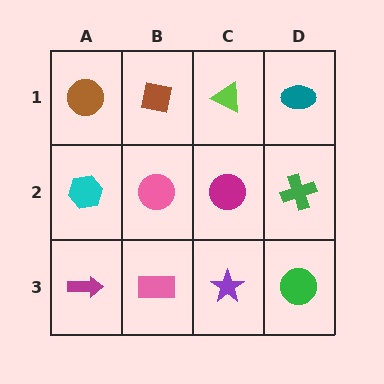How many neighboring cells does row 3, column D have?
2.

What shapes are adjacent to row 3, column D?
A green cross (row 2, column D), a purple star (row 3, column C).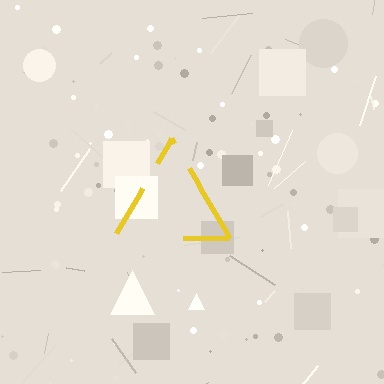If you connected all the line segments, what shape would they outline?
They would outline a triangle.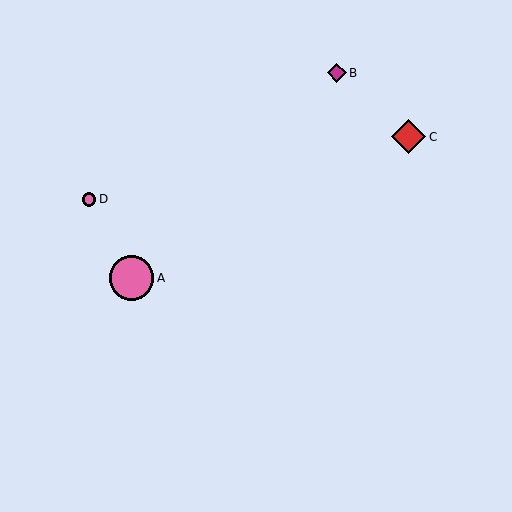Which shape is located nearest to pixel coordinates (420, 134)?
The red diamond (labeled C) at (409, 137) is nearest to that location.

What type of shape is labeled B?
Shape B is a magenta diamond.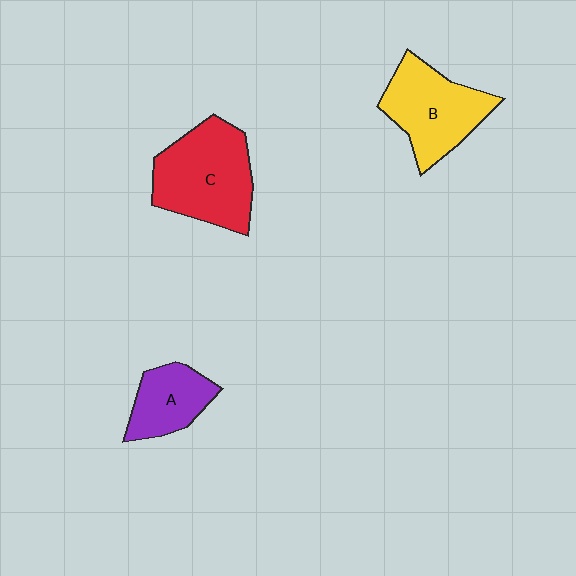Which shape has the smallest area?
Shape A (purple).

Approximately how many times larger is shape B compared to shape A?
Approximately 1.5 times.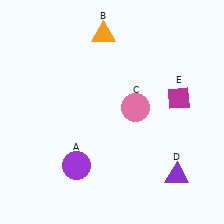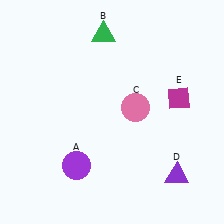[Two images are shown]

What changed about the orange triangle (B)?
In Image 1, B is orange. In Image 2, it changed to green.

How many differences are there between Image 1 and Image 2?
There is 1 difference between the two images.